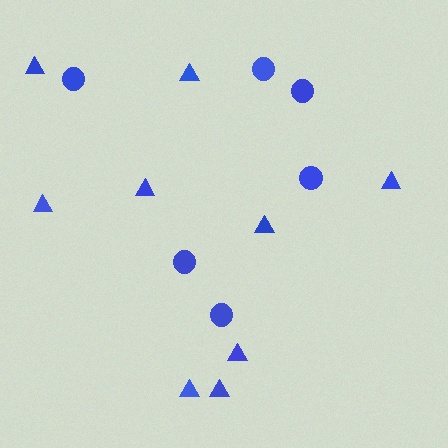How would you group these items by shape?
There are 2 groups: one group of circles (6) and one group of triangles (9).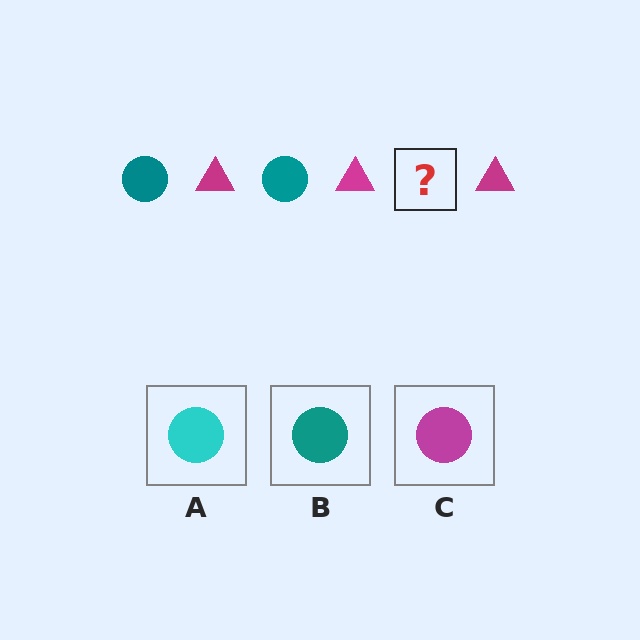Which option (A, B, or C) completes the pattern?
B.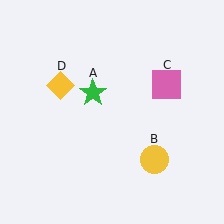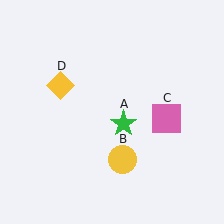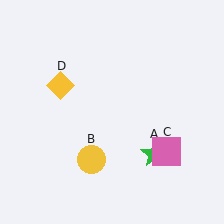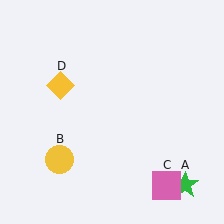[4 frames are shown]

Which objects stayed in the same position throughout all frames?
Yellow diamond (object D) remained stationary.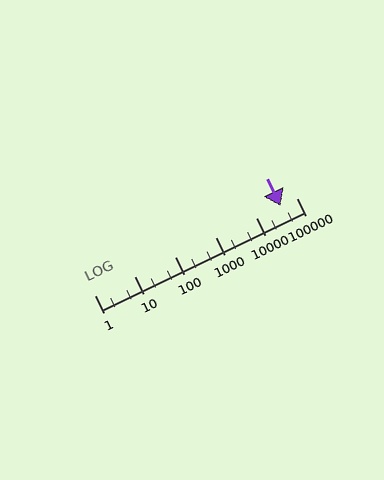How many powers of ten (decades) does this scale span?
The scale spans 5 decades, from 1 to 100000.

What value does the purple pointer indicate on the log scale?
The pointer indicates approximately 41000.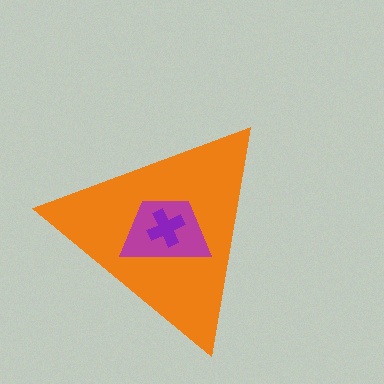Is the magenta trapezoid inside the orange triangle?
Yes.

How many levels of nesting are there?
3.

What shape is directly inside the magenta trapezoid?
The purple cross.